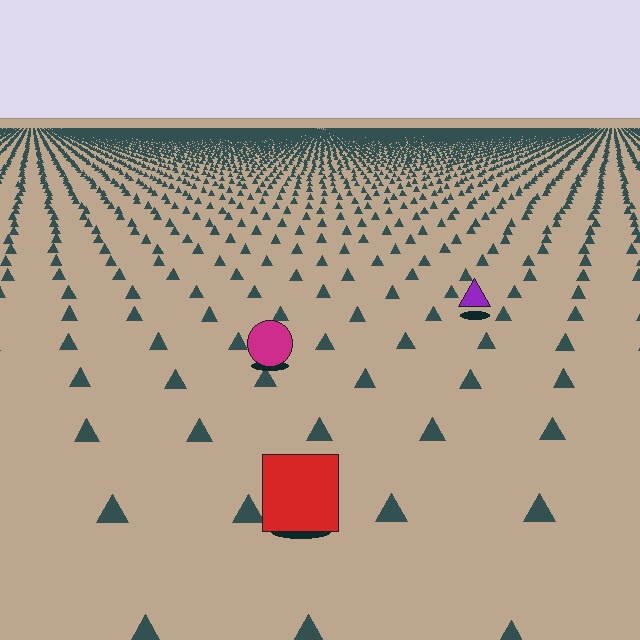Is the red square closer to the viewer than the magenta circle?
Yes. The red square is closer — you can tell from the texture gradient: the ground texture is coarser near it.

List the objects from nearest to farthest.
From nearest to farthest: the red square, the magenta circle, the purple triangle.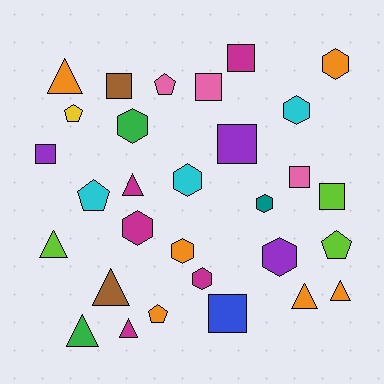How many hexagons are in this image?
There are 9 hexagons.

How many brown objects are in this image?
There are 2 brown objects.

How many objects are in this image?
There are 30 objects.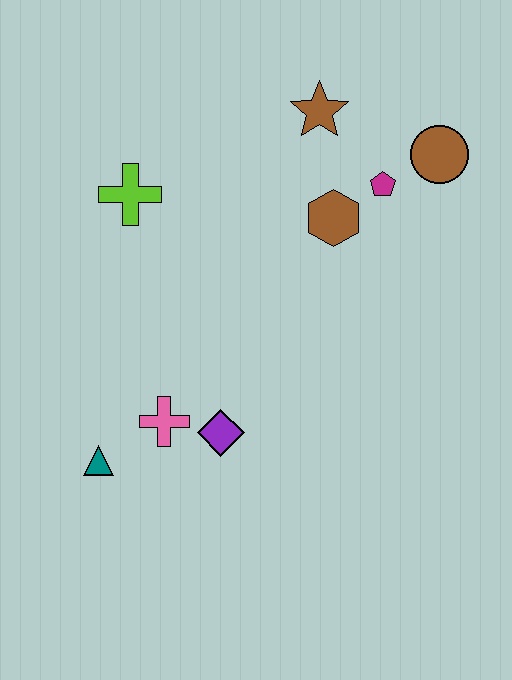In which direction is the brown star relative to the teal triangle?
The brown star is above the teal triangle.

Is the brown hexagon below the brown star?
Yes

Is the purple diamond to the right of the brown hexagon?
No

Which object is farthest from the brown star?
The teal triangle is farthest from the brown star.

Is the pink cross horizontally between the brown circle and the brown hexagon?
No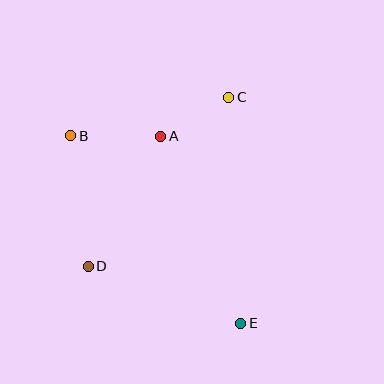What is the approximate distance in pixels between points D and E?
The distance between D and E is approximately 163 pixels.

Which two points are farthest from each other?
Points B and E are farthest from each other.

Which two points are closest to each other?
Points A and C are closest to each other.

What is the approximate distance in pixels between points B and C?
The distance between B and C is approximately 163 pixels.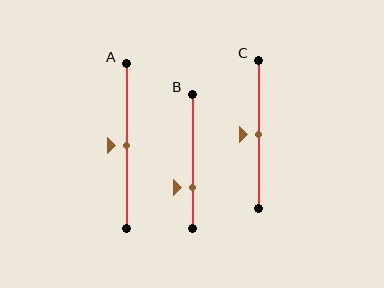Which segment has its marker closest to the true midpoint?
Segment A has its marker closest to the true midpoint.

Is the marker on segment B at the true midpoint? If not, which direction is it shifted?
No, the marker on segment B is shifted downward by about 20% of the segment length.